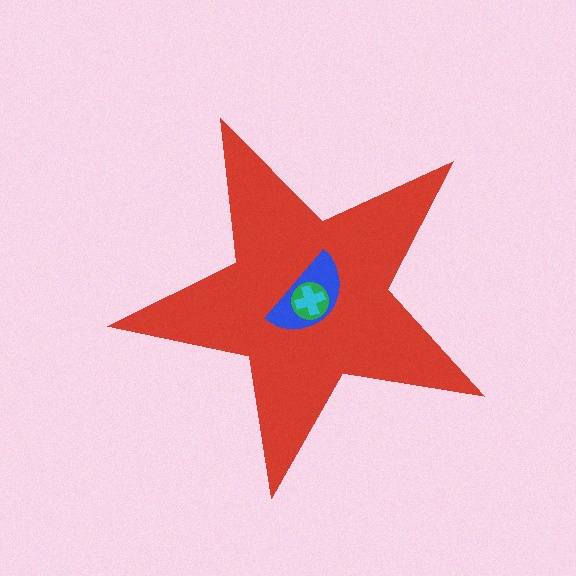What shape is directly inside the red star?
The blue semicircle.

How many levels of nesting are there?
4.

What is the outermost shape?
The red star.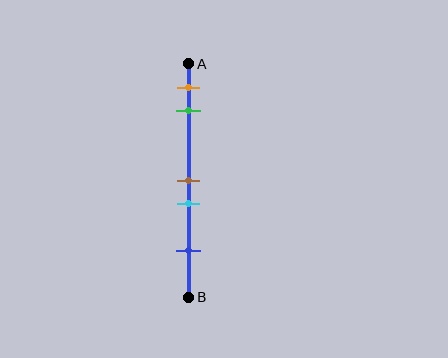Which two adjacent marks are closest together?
The brown and cyan marks are the closest adjacent pair.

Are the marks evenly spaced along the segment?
No, the marks are not evenly spaced.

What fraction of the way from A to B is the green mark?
The green mark is approximately 20% (0.2) of the way from A to B.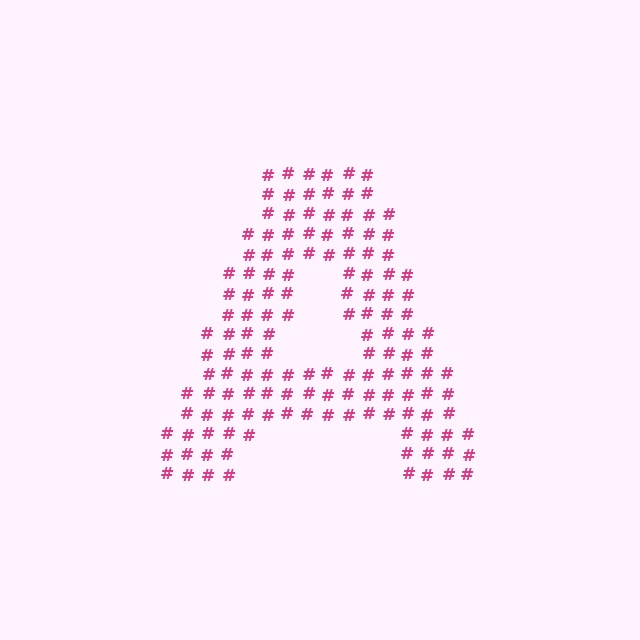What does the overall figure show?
The overall figure shows the letter A.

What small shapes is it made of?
It is made of small hash symbols.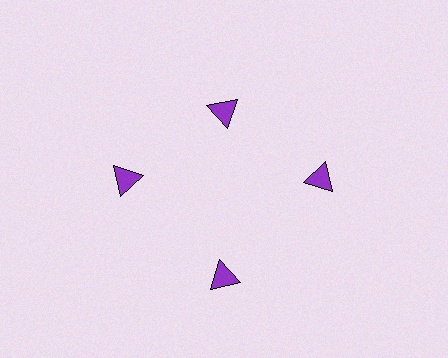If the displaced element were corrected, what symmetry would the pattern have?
It would have 4-fold rotational symmetry — the pattern would map onto itself every 90 degrees.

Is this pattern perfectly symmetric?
No. The 4 purple triangles are arranged in a ring, but one element near the 12 o'clock position is pulled inward toward the center, breaking the 4-fold rotational symmetry.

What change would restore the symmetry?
The symmetry would be restored by moving it outward, back onto the ring so that all 4 triangles sit at equal angles and equal distance from the center.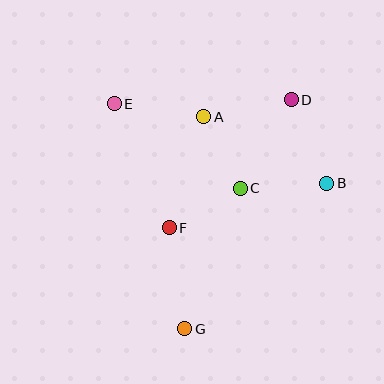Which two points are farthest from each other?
Points D and G are farthest from each other.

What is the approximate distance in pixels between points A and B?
The distance between A and B is approximately 140 pixels.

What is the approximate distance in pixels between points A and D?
The distance between A and D is approximately 89 pixels.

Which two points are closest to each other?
Points A and C are closest to each other.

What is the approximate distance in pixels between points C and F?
The distance between C and F is approximately 81 pixels.